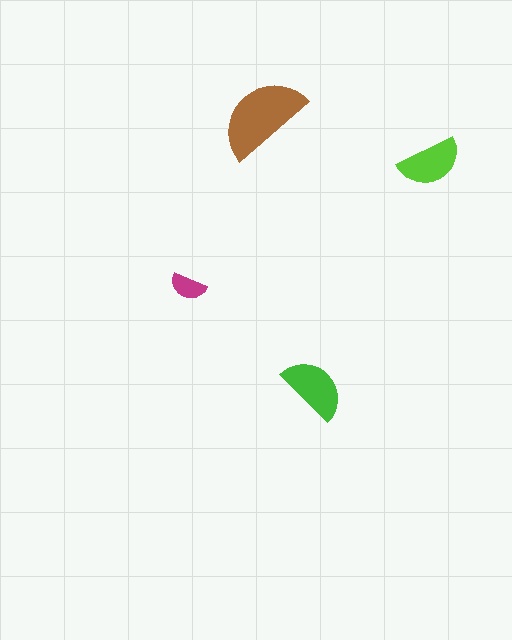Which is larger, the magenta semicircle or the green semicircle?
The green one.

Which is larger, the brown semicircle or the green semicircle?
The brown one.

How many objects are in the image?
There are 4 objects in the image.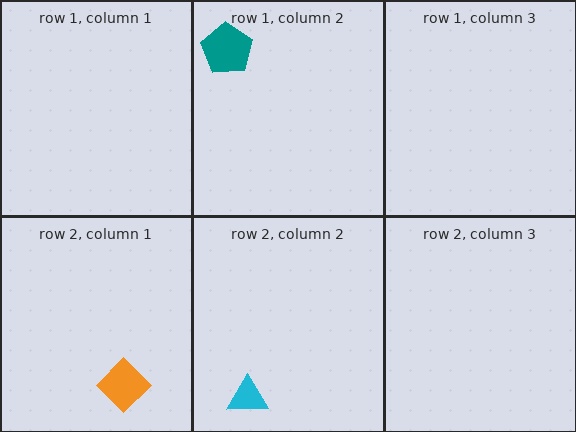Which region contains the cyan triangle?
The row 2, column 2 region.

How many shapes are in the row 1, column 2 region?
1.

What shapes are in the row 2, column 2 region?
The cyan triangle.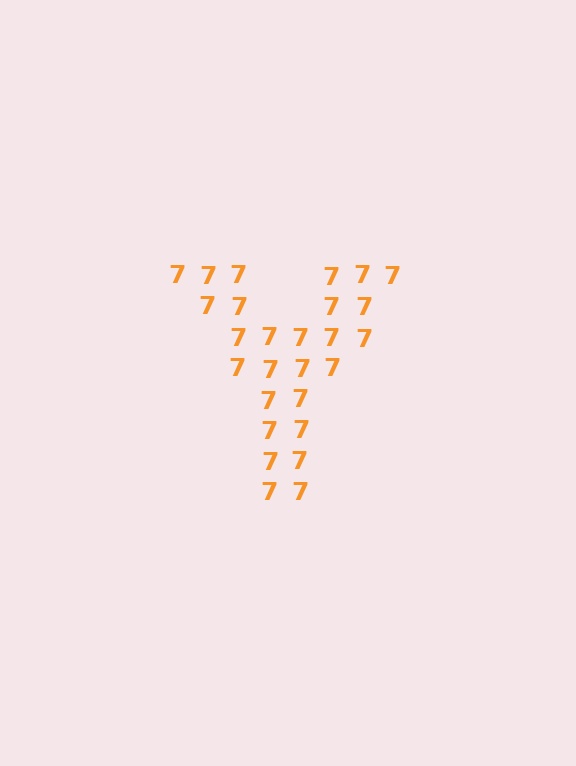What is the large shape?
The large shape is the letter Y.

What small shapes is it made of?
It is made of small digit 7's.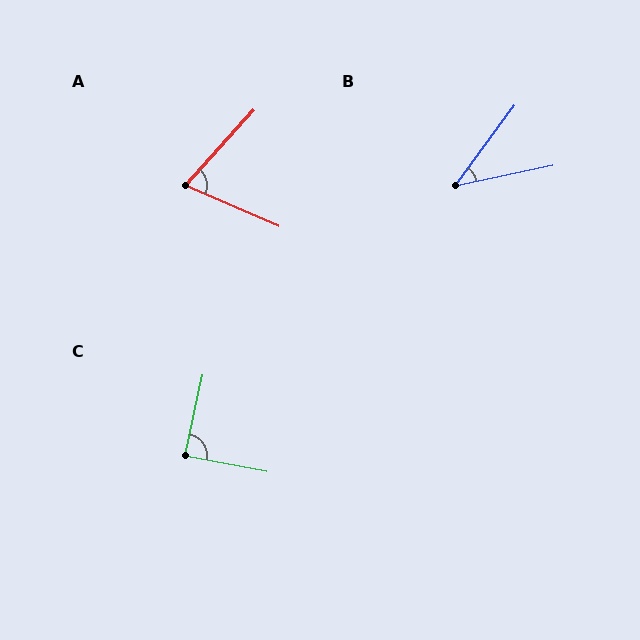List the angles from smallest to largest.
B (41°), A (71°), C (89°).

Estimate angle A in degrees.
Approximately 71 degrees.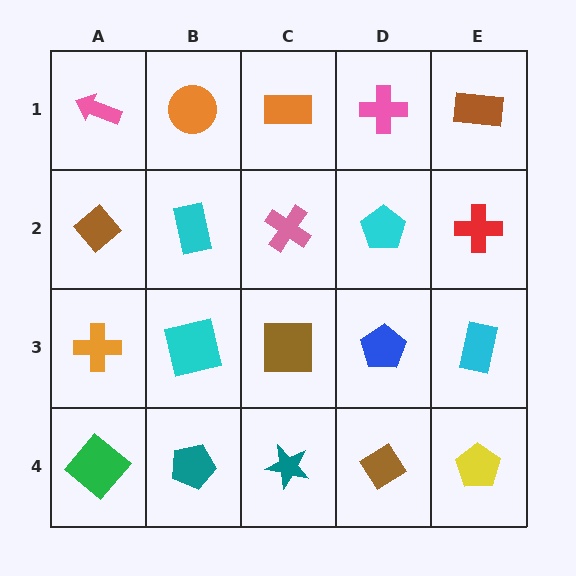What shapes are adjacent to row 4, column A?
An orange cross (row 3, column A), a teal pentagon (row 4, column B).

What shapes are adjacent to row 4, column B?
A cyan square (row 3, column B), a green diamond (row 4, column A), a teal star (row 4, column C).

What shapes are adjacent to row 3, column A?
A brown diamond (row 2, column A), a green diamond (row 4, column A), a cyan square (row 3, column B).